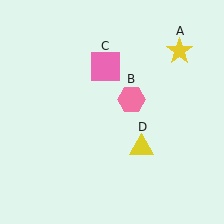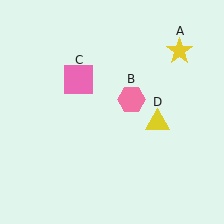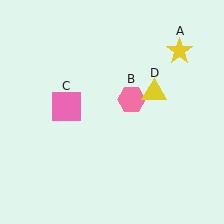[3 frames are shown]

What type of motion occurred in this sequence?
The pink square (object C), yellow triangle (object D) rotated counterclockwise around the center of the scene.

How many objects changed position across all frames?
2 objects changed position: pink square (object C), yellow triangle (object D).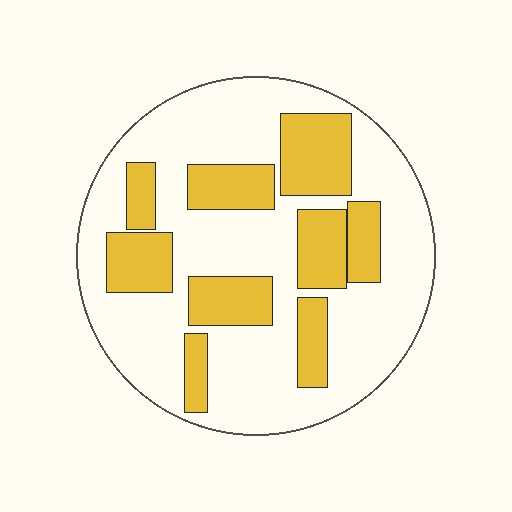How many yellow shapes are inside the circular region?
9.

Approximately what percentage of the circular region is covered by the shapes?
Approximately 30%.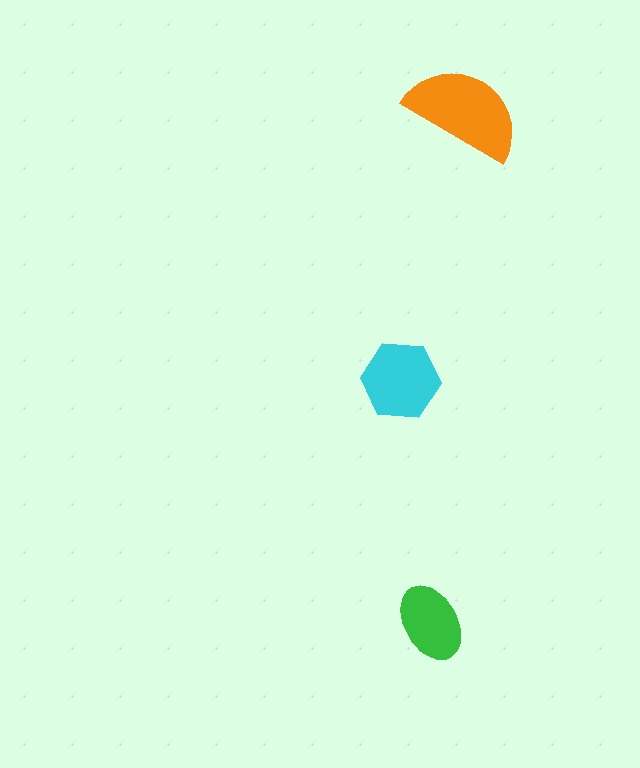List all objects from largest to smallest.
The orange semicircle, the cyan hexagon, the green ellipse.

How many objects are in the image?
There are 3 objects in the image.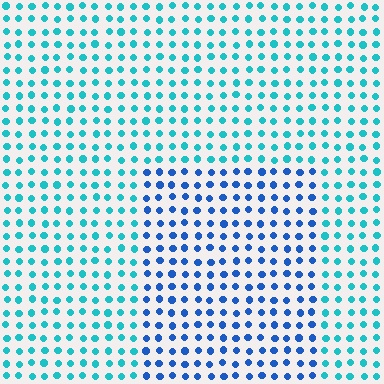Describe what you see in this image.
The image is filled with small cyan elements in a uniform arrangement. A rectangle-shaped region is visible where the elements are tinted to a slightly different hue, forming a subtle color boundary.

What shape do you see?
I see a rectangle.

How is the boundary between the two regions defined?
The boundary is defined purely by a slight shift in hue (about 37 degrees). Spacing, size, and orientation are identical on both sides.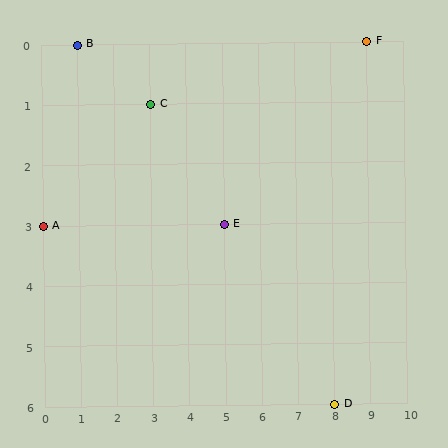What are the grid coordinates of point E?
Point E is at grid coordinates (5, 3).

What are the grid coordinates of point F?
Point F is at grid coordinates (9, 0).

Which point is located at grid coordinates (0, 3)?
Point A is at (0, 3).